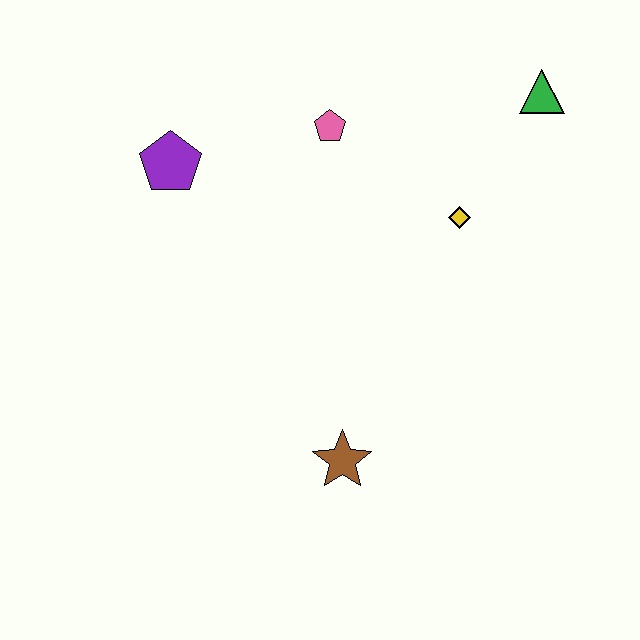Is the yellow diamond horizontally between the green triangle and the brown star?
Yes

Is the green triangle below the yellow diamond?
No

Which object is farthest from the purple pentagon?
The green triangle is farthest from the purple pentagon.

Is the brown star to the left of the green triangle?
Yes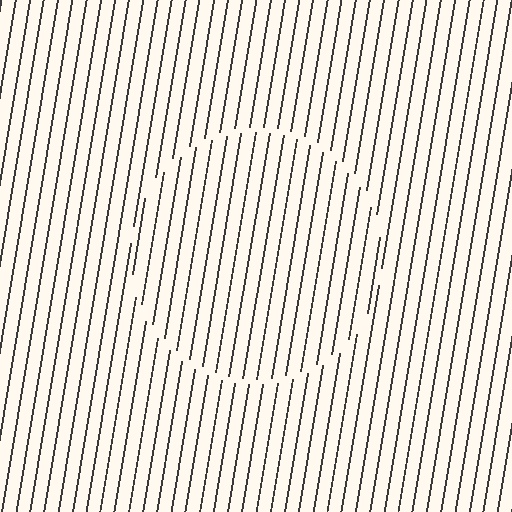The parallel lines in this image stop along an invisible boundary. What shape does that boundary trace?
An illusory circle. The interior of the shape contains the same grating, shifted by half a period — the contour is defined by the phase discontinuity where line-ends from the inner and outer gratings abut.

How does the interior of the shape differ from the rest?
The interior of the shape contains the same grating, shifted by half a period — the contour is defined by the phase discontinuity where line-ends from the inner and outer gratings abut.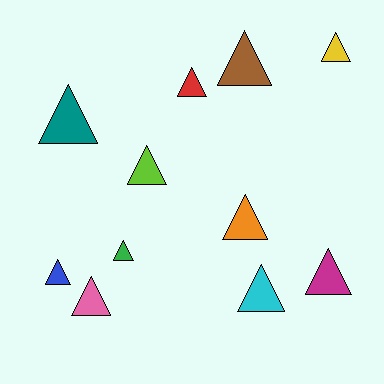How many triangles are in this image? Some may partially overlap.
There are 11 triangles.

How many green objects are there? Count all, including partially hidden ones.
There is 1 green object.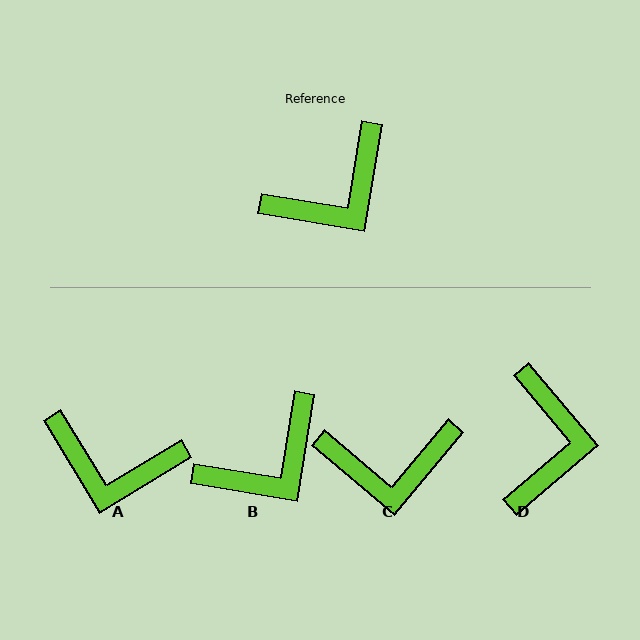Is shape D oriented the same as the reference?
No, it is off by about 49 degrees.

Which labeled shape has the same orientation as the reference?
B.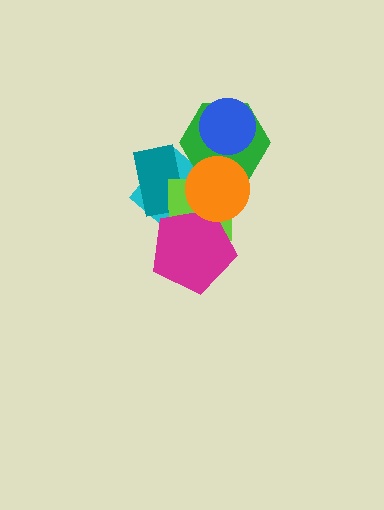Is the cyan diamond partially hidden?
Yes, it is partially covered by another shape.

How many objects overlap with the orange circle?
5 objects overlap with the orange circle.